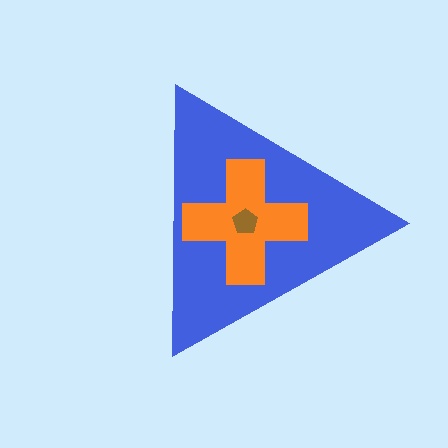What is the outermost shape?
The blue triangle.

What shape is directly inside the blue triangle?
The orange cross.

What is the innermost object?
The brown pentagon.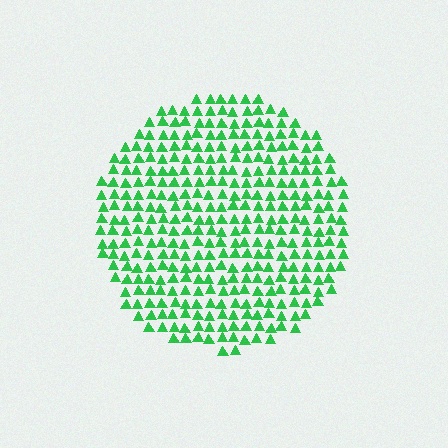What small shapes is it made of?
It is made of small triangles.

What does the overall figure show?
The overall figure shows a circle.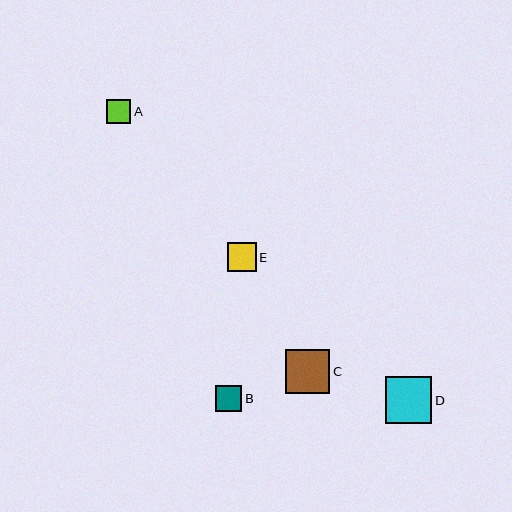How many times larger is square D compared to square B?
Square D is approximately 1.8 times the size of square B.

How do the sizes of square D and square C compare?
Square D and square C are approximately the same size.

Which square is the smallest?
Square A is the smallest with a size of approximately 24 pixels.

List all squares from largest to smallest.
From largest to smallest: D, C, E, B, A.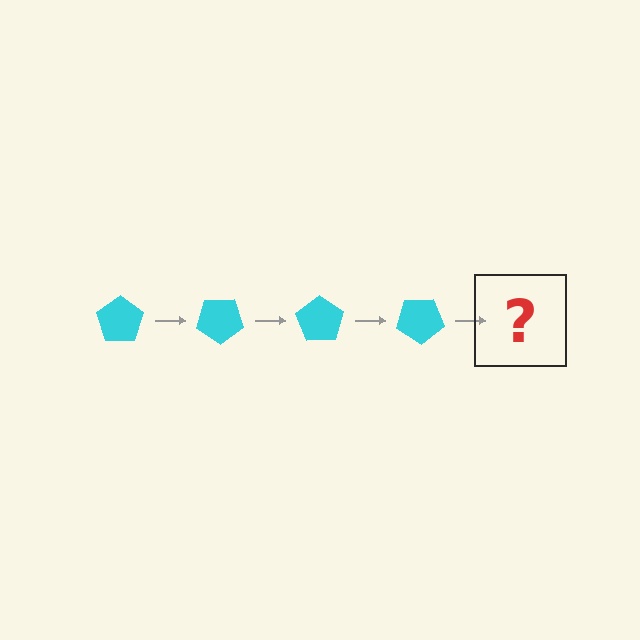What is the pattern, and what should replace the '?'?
The pattern is that the pentagon rotates 35 degrees each step. The '?' should be a cyan pentagon rotated 140 degrees.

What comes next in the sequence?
The next element should be a cyan pentagon rotated 140 degrees.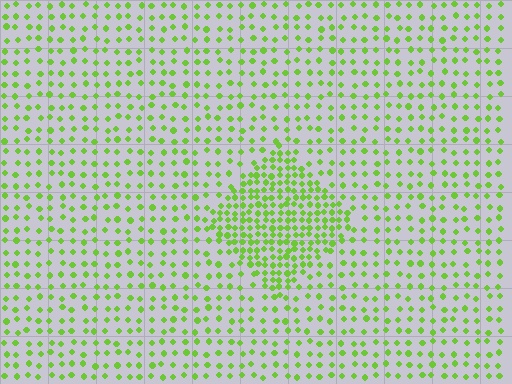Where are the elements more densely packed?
The elements are more densely packed inside the diamond boundary.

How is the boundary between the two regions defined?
The boundary is defined by a change in element density (approximately 2.3x ratio). All elements are the same color, size, and shape.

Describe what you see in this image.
The image contains small lime elements arranged at two different densities. A diamond-shaped region is visible where the elements are more densely packed than the surrounding area.